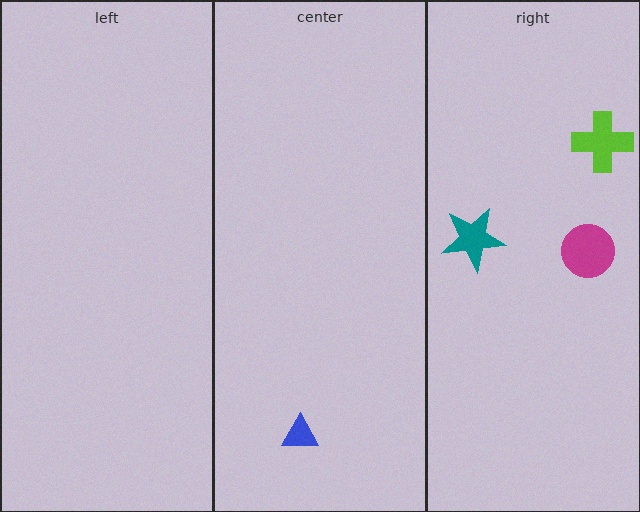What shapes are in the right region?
The magenta circle, the lime cross, the teal star.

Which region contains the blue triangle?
The center region.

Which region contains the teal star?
The right region.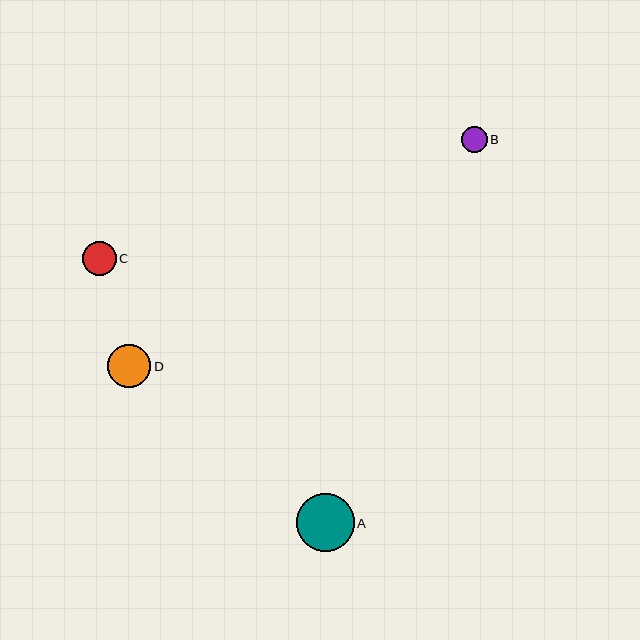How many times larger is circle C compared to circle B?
Circle C is approximately 1.3 times the size of circle B.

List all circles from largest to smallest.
From largest to smallest: A, D, C, B.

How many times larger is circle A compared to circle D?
Circle A is approximately 1.3 times the size of circle D.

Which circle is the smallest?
Circle B is the smallest with a size of approximately 25 pixels.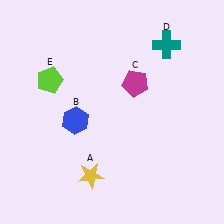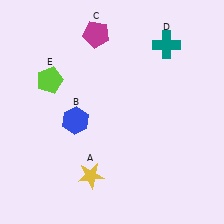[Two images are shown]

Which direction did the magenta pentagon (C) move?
The magenta pentagon (C) moved up.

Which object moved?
The magenta pentagon (C) moved up.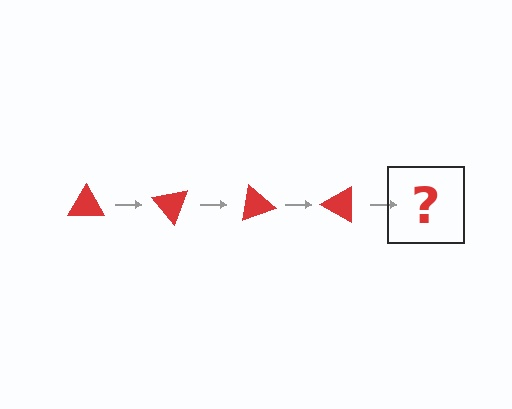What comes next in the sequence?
The next element should be a red triangle rotated 200 degrees.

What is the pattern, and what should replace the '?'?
The pattern is that the triangle rotates 50 degrees each step. The '?' should be a red triangle rotated 200 degrees.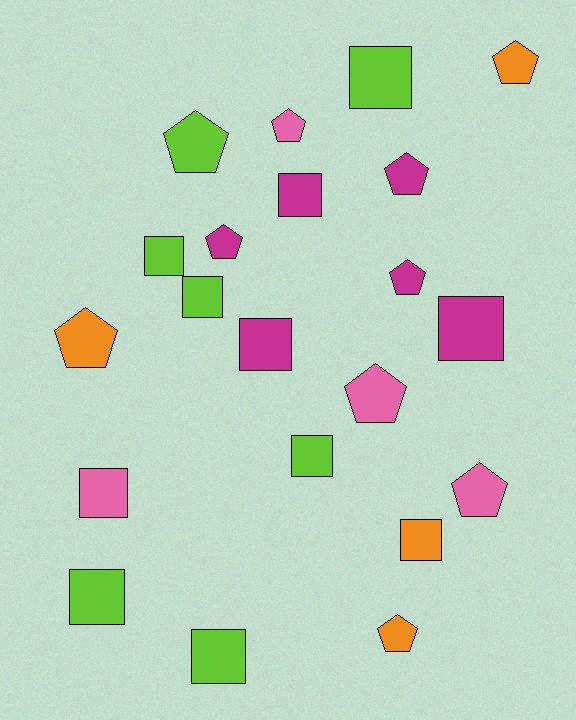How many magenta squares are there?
There are 3 magenta squares.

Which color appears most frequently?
Lime, with 7 objects.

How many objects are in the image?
There are 21 objects.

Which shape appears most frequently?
Square, with 11 objects.